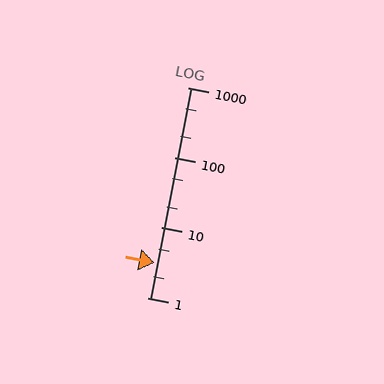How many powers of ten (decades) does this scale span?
The scale spans 3 decades, from 1 to 1000.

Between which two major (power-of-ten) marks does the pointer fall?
The pointer is between 1 and 10.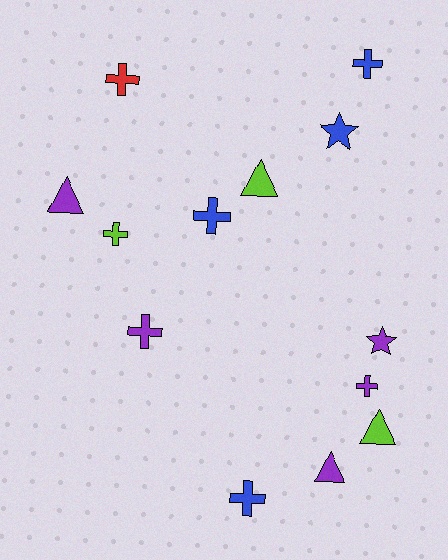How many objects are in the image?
There are 13 objects.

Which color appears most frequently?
Purple, with 5 objects.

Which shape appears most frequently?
Cross, with 7 objects.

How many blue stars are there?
There is 1 blue star.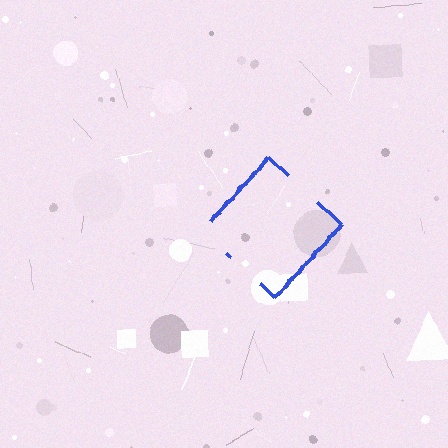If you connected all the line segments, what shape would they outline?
They would outline a diamond.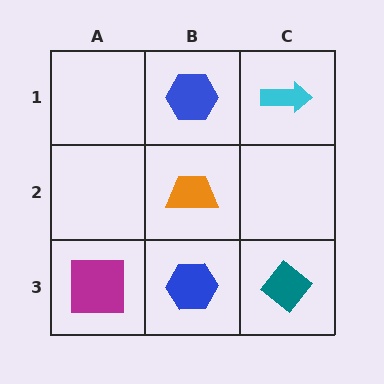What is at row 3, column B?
A blue hexagon.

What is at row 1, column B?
A blue hexagon.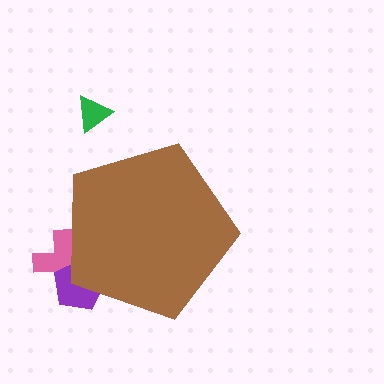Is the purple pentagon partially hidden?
Yes, the purple pentagon is partially hidden behind the brown pentagon.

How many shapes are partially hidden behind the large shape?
2 shapes are partially hidden.